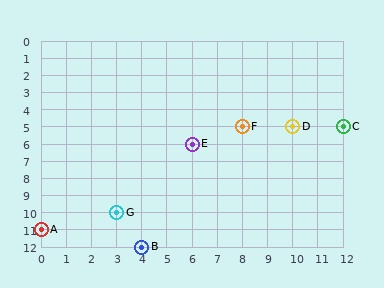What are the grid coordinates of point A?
Point A is at grid coordinates (0, 11).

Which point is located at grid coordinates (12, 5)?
Point C is at (12, 5).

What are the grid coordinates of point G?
Point G is at grid coordinates (3, 10).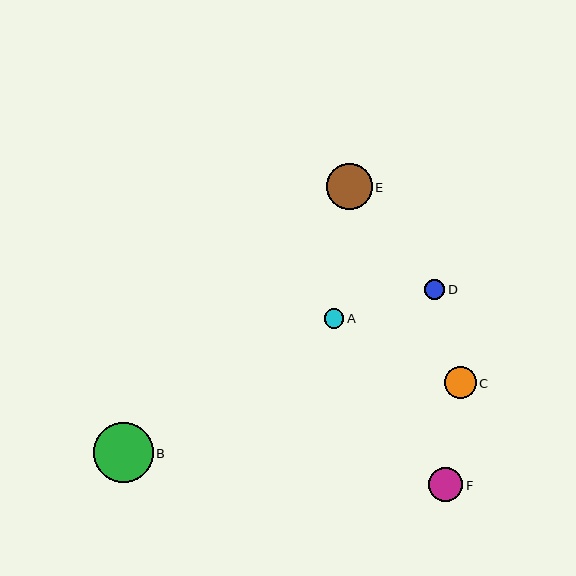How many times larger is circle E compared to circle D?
Circle E is approximately 2.3 times the size of circle D.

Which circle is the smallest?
Circle A is the smallest with a size of approximately 20 pixels.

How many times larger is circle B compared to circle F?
Circle B is approximately 1.7 times the size of circle F.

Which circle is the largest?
Circle B is the largest with a size of approximately 60 pixels.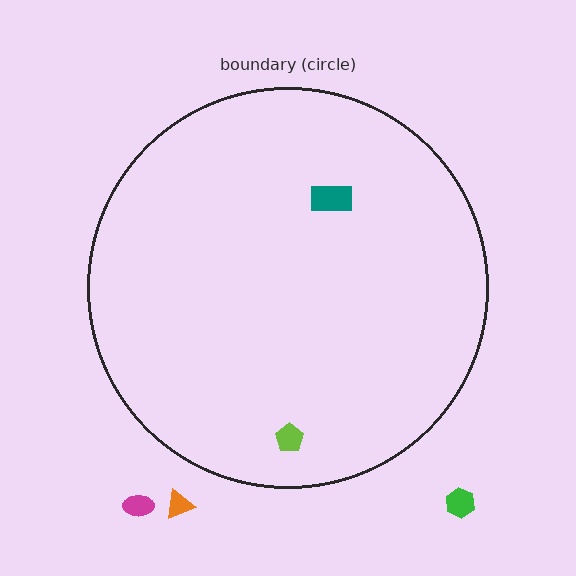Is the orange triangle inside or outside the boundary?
Outside.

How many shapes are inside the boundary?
2 inside, 3 outside.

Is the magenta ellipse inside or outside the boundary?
Outside.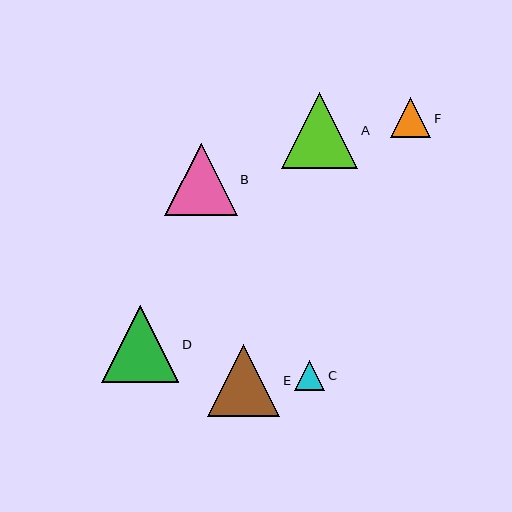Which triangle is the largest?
Triangle D is the largest with a size of approximately 77 pixels.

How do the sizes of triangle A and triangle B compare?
Triangle A and triangle B are approximately the same size.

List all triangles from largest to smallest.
From largest to smallest: D, A, B, E, F, C.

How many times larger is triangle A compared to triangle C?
Triangle A is approximately 2.5 times the size of triangle C.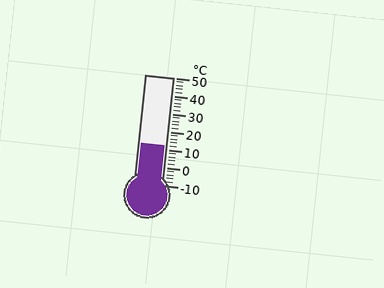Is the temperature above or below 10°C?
The temperature is above 10°C.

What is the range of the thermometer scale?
The thermometer scale ranges from -10°C to 50°C.